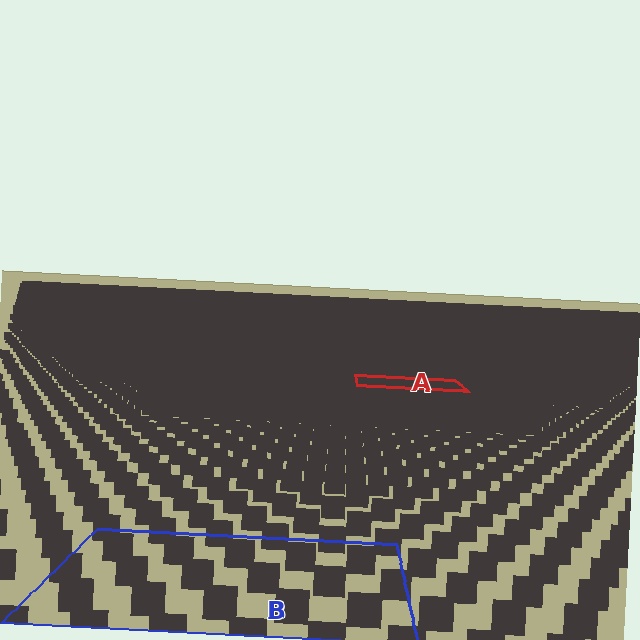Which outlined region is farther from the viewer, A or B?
Region A is farther from the viewer — the texture elements inside it appear smaller and more densely packed.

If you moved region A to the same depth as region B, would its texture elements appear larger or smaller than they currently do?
They would appear larger. At a closer depth, the same texture elements are projected at a bigger on-screen size.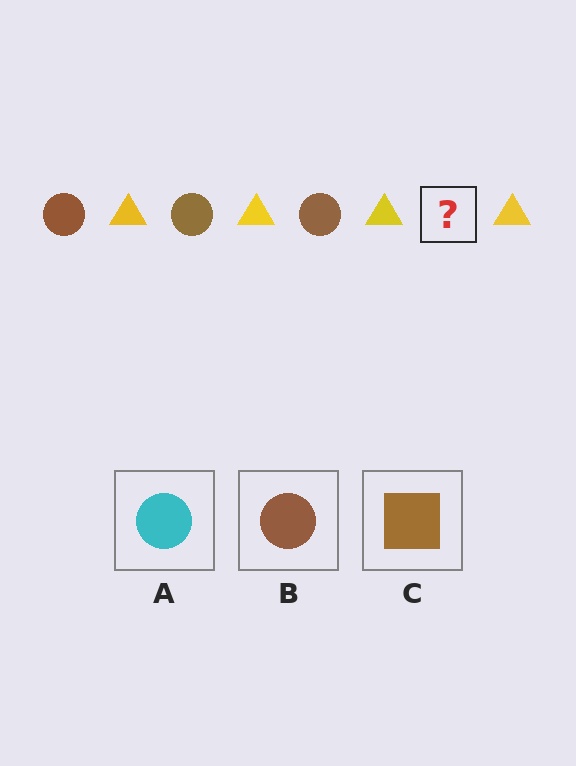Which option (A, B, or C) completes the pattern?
B.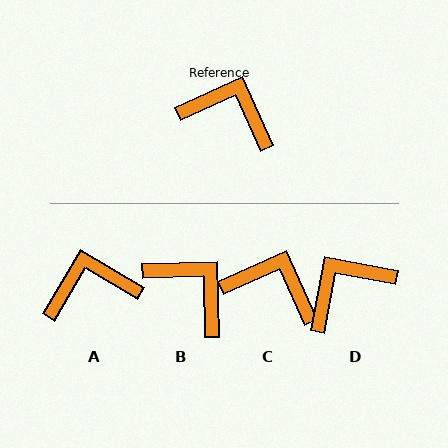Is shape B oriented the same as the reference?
No, it is off by about 23 degrees.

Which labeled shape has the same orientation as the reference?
C.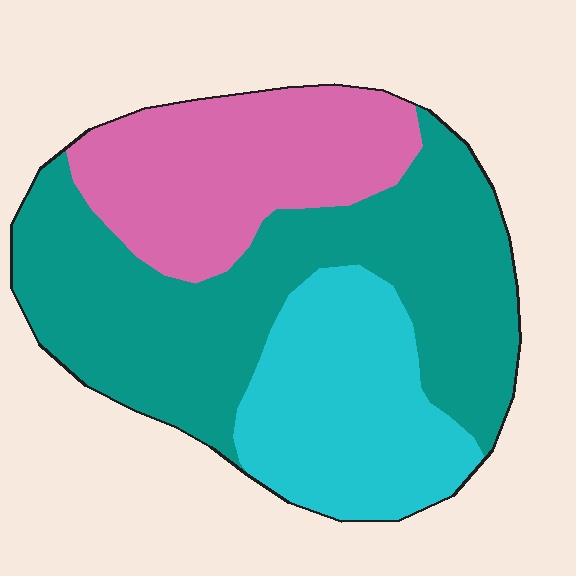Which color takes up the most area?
Teal, at roughly 50%.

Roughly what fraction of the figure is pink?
Pink covers 27% of the figure.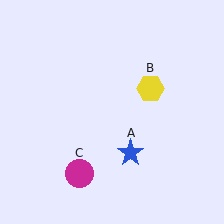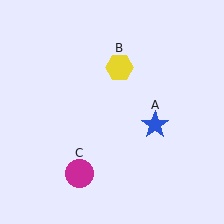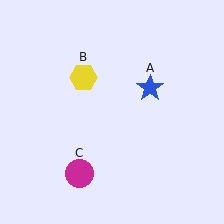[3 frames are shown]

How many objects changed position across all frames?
2 objects changed position: blue star (object A), yellow hexagon (object B).